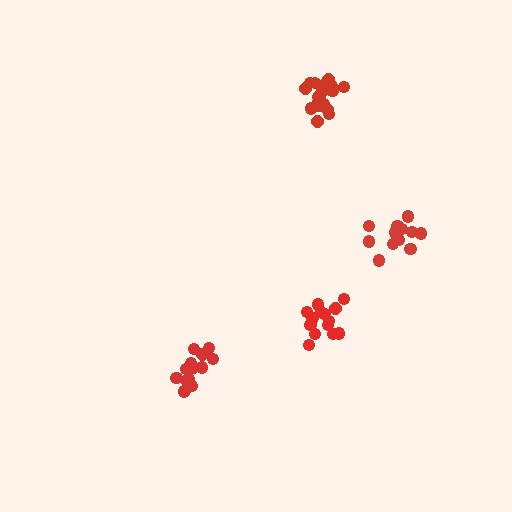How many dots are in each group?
Group 1: 14 dots, Group 2: 14 dots, Group 3: 17 dots, Group 4: 13 dots (58 total).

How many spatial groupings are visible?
There are 4 spatial groupings.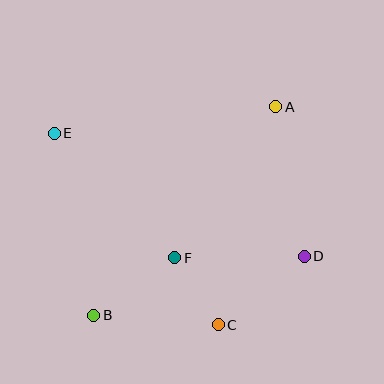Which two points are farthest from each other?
Points D and E are farthest from each other.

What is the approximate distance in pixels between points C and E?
The distance between C and E is approximately 252 pixels.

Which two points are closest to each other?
Points C and F are closest to each other.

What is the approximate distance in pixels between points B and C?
The distance between B and C is approximately 125 pixels.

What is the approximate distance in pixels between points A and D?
The distance between A and D is approximately 152 pixels.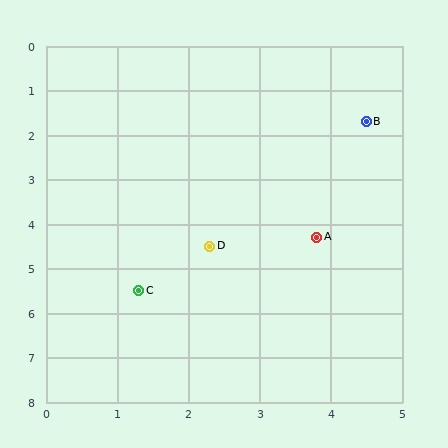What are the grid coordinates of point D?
Point D is at approximately (2.3, 4.5).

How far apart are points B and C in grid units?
Points B and C are about 5.0 grid units apart.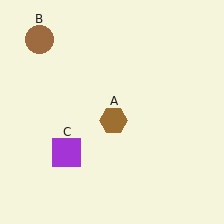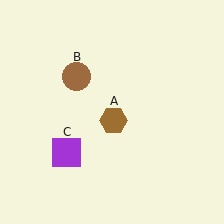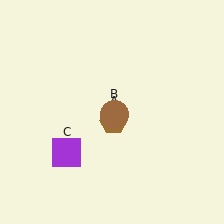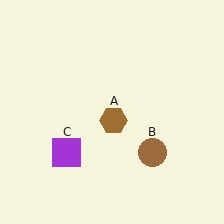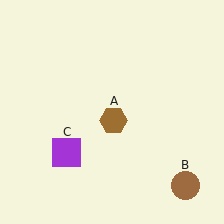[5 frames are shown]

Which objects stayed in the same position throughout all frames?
Brown hexagon (object A) and purple square (object C) remained stationary.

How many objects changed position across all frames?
1 object changed position: brown circle (object B).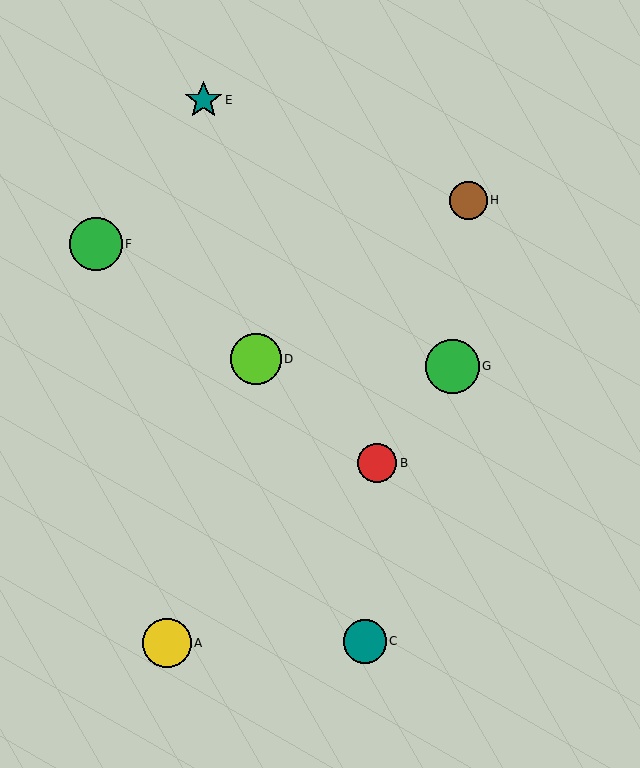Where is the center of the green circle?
The center of the green circle is at (96, 244).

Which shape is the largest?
The green circle (labeled G) is the largest.